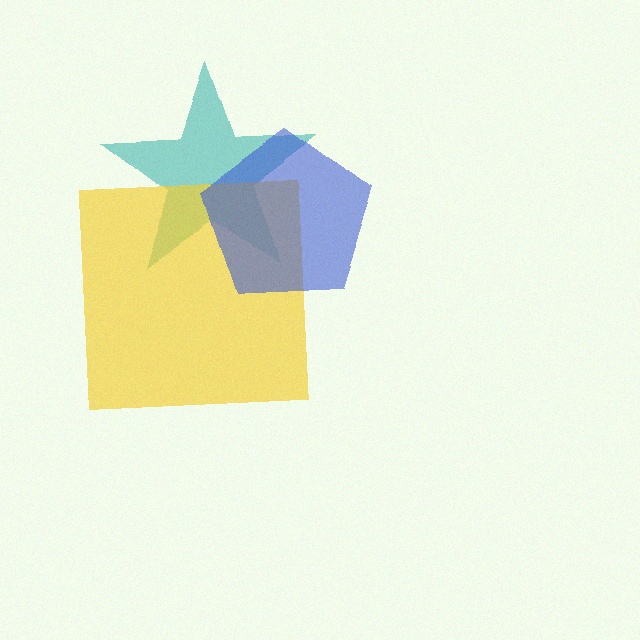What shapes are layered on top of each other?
The layered shapes are: a teal star, a yellow square, a blue pentagon.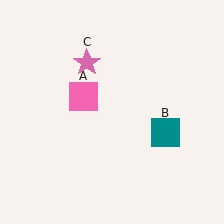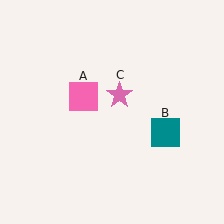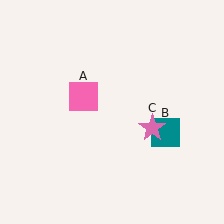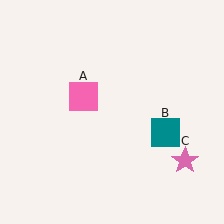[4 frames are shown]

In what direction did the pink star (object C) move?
The pink star (object C) moved down and to the right.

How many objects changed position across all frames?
1 object changed position: pink star (object C).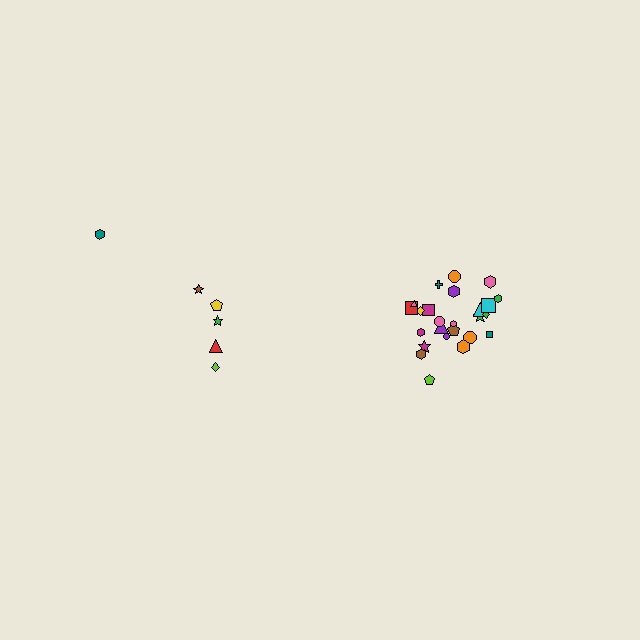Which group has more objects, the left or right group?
The right group.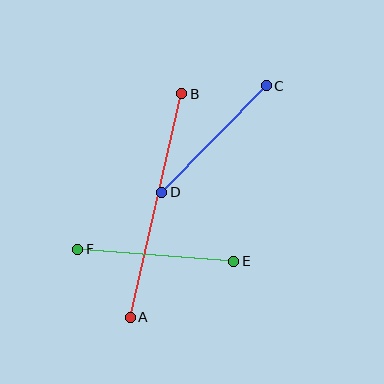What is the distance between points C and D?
The distance is approximately 149 pixels.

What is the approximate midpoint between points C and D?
The midpoint is at approximately (214, 139) pixels.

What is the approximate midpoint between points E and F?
The midpoint is at approximately (156, 255) pixels.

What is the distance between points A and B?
The distance is approximately 229 pixels.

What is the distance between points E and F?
The distance is approximately 156 pixels.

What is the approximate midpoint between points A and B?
The midpoint is at approximately (156, 205) pixels.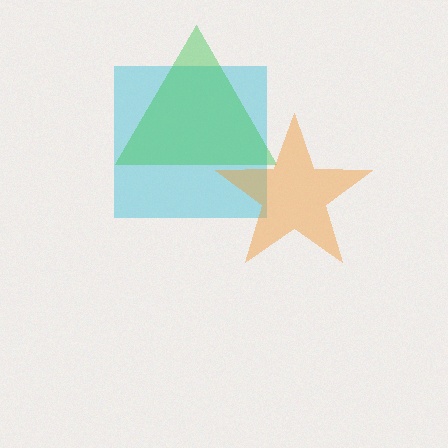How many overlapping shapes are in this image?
There are 3 overlapping shapes in the image.